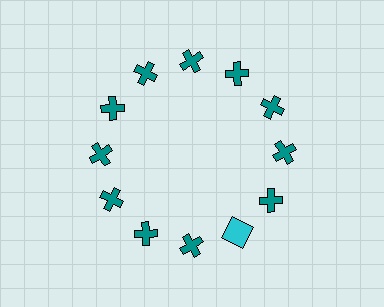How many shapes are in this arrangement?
There are 12 shapes arranged in a ring pattern.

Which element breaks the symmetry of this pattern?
The cyan square at roughly the 5 o'clock position breaks the symmetry. All other shapes are teal crosses.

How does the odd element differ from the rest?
It differs in both color (cyan instead of teal) and shape (square instead of cross).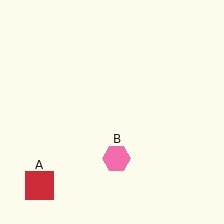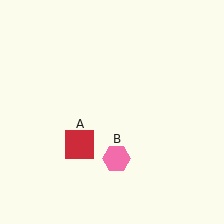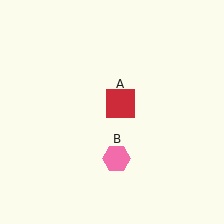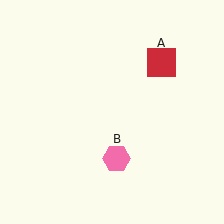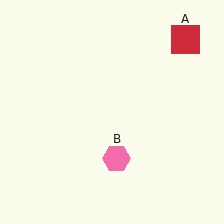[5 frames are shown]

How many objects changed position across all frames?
1 object changed position: red square (object A).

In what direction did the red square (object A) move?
The red square (object A) moved up and to the right.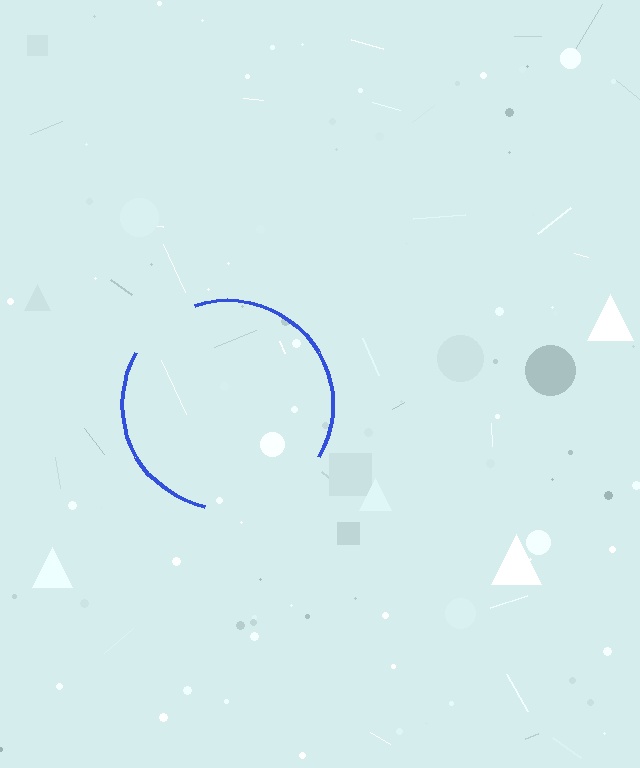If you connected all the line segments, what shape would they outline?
They would outline a circle.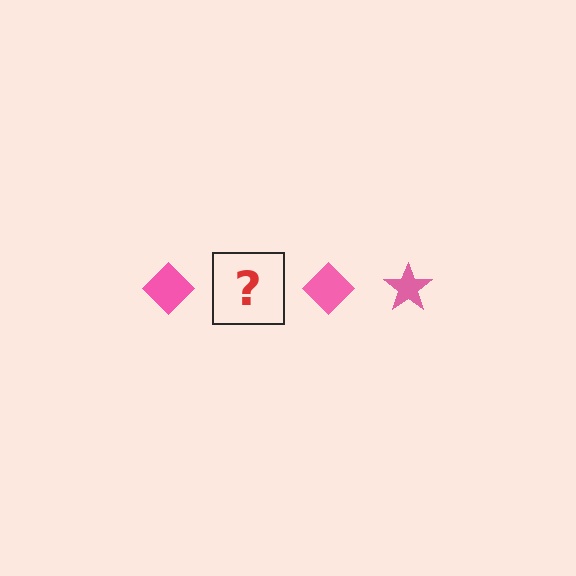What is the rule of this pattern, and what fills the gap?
The rule is that the pattern cycles through diamond, star shapes in pink. The gap should be filled with a pink star.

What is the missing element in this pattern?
The missing element is a pink star.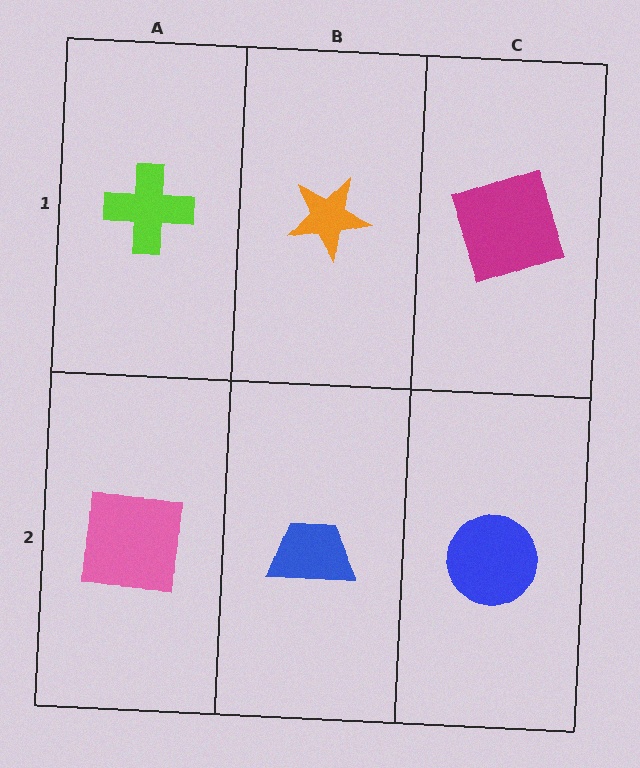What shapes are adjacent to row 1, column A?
A pink square (row 2, column A), an orange star (row 1, column B).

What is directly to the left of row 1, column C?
An orange star.